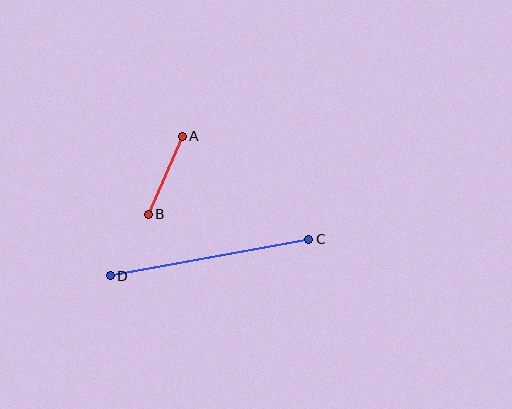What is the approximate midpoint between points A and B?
The midpoint is at approximately (165, 175) pixels.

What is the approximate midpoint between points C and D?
The midpoint is at approximately (210, 258) pixels.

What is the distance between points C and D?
The distance is approximately 202 pixels.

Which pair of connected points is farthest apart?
Points C and D are farthest apart.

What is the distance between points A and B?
The distance is approximately 85 pixels.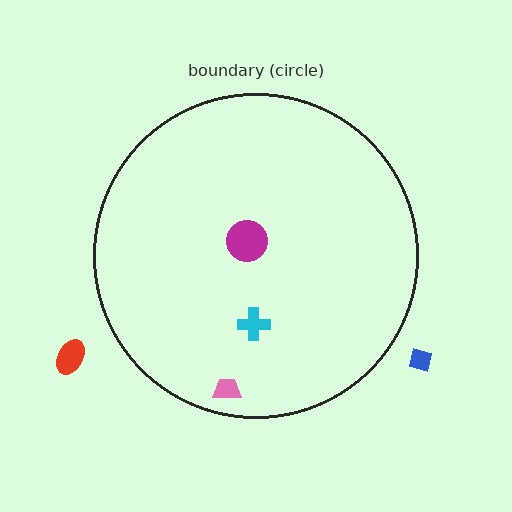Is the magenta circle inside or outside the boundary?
Inside.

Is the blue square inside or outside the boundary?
Outside.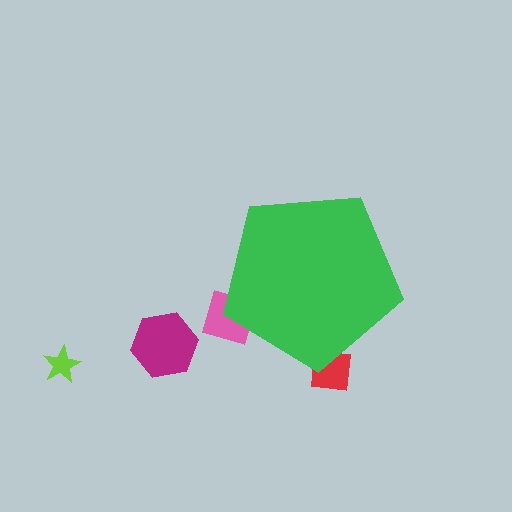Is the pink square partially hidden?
Yes, the pink square is partially hidden behind the green pentagon.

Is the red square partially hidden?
Yes, the red square is partially hidden behind the green pentagon.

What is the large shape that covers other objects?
A green pentagon.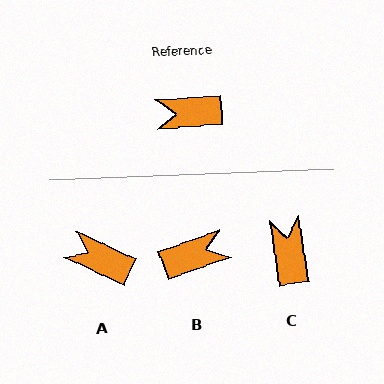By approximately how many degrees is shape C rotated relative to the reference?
Approximately 86 degrees clockwise.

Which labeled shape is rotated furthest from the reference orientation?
B, about 165 degrees away.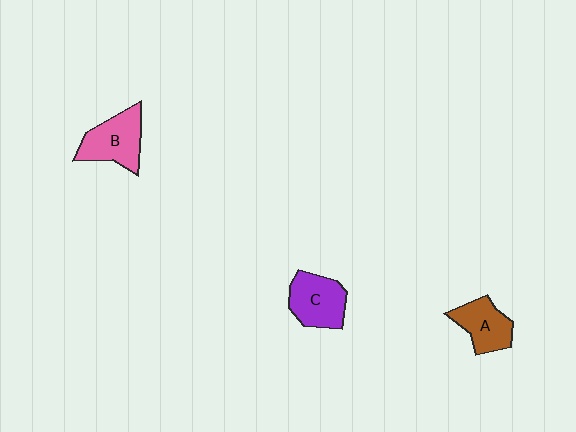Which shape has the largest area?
Shape B (pink).